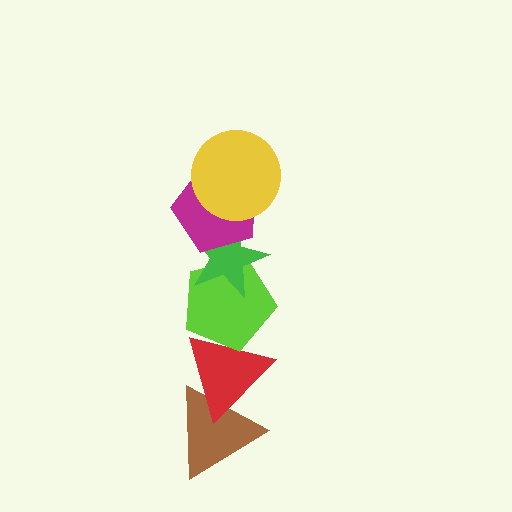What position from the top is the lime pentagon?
The lime pentagon is 4th from the top.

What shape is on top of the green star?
The magenta pentagon is on top of the green star.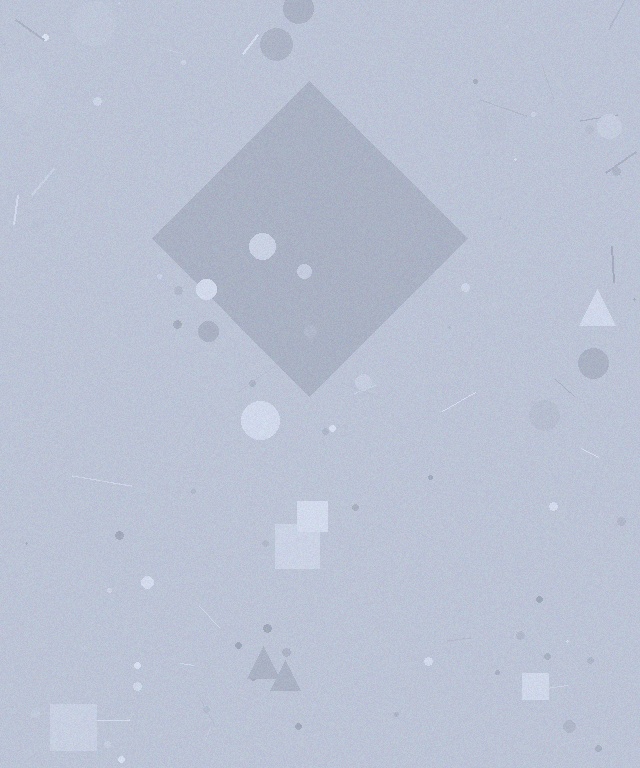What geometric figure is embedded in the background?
A diamond is embedded in the background.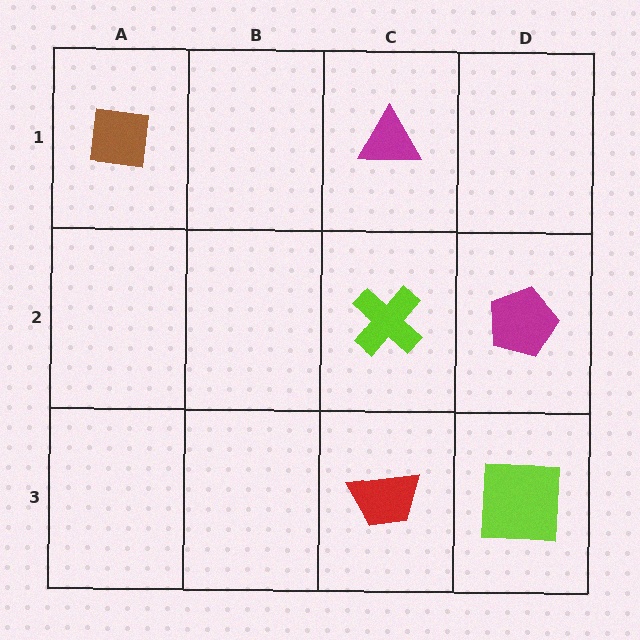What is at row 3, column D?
A lime square.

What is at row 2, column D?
A magenta pentagon.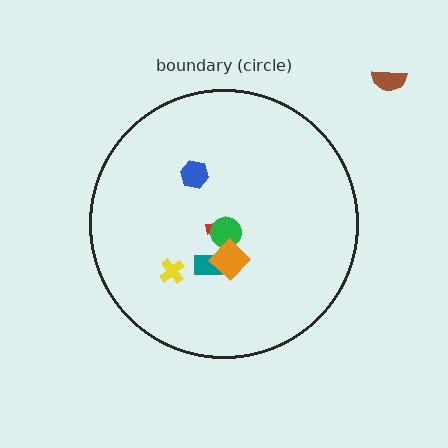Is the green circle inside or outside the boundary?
Inside.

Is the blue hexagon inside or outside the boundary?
Inside.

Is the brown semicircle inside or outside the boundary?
Outside.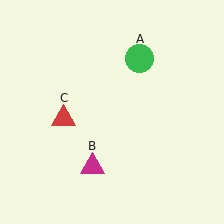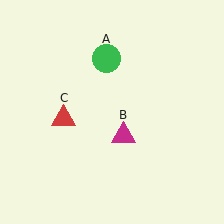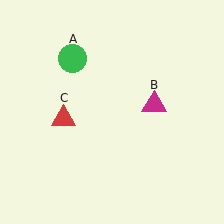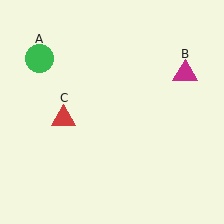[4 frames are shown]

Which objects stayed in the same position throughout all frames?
Red triangle (object C) remained stationary.